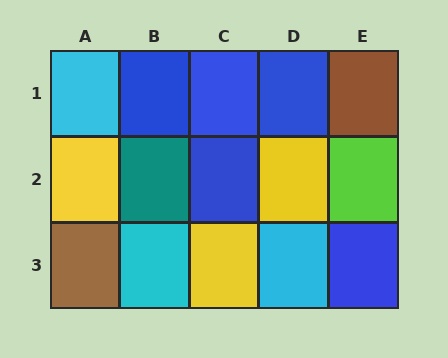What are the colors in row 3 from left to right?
Brown, cyan, yellow, cyan, blue.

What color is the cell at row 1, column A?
Cyan.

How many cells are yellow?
3 cells are yellow.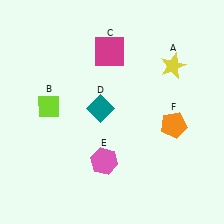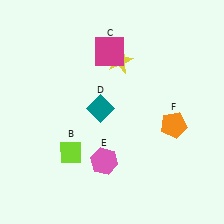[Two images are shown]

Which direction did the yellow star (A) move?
The yellow star (A) moved left.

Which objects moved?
The objects that moved are: the yellow star (A), the lime diamond (B).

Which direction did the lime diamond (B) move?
The lime diamond (B) moved down.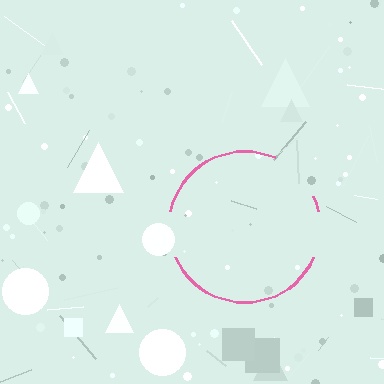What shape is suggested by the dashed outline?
The dashed outline suggests a circle.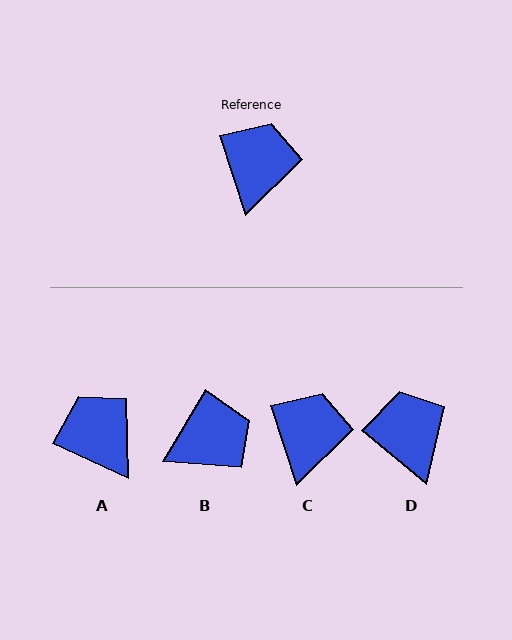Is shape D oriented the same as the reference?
No, it is off by about 32 degrees.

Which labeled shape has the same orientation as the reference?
C.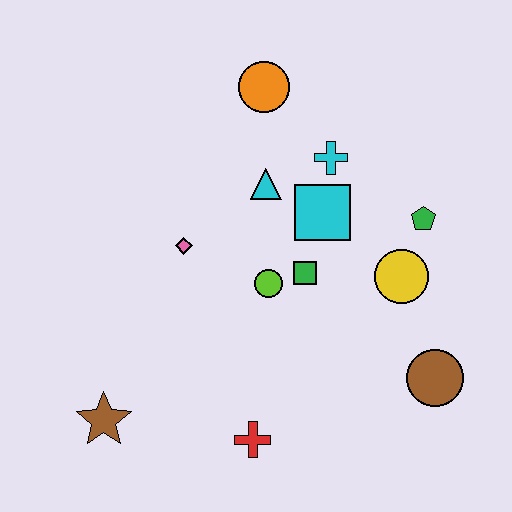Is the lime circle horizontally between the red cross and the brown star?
No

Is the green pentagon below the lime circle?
No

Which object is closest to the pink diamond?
The lime circle is closest to the pink diamond.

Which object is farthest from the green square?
The brown star is farthest from the green square.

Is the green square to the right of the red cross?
Yes